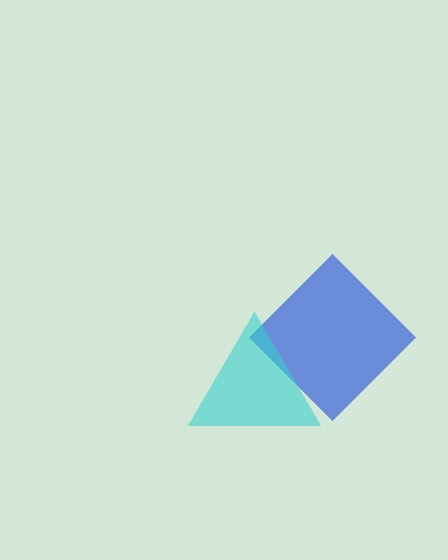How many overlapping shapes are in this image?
There are 2 overlapping shapes in the image.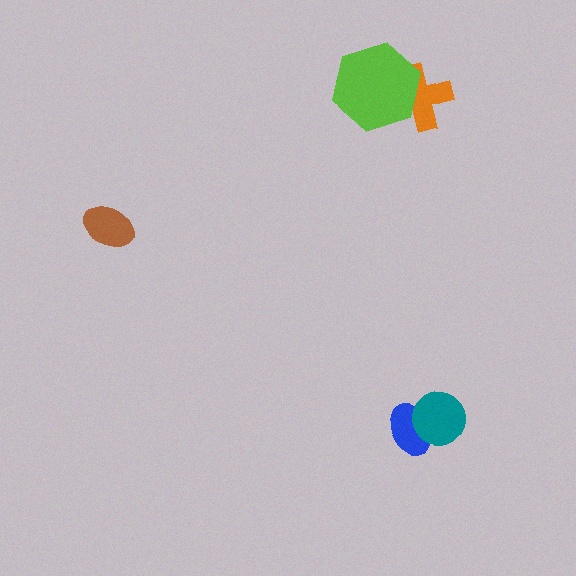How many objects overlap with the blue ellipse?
1 object overlaps with the blue ellipse.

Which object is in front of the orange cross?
The lime hexagon is in front of the orange cross.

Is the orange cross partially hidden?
Yes, it is partially covered by another shape.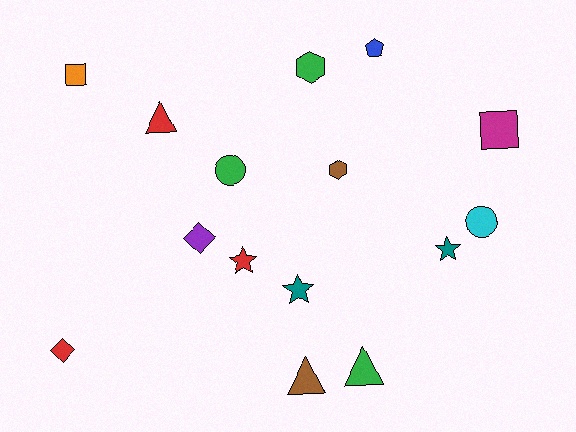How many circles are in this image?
There are 2 circles.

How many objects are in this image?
There are 15 objects.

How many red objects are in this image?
There are 3 red objects.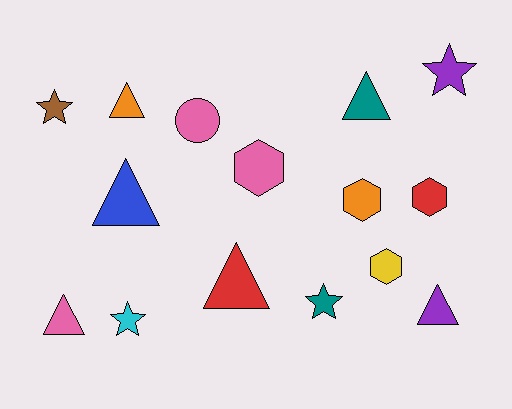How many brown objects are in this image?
There is 1 brown object.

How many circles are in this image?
There is 1 circle.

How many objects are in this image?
There are 15 objects.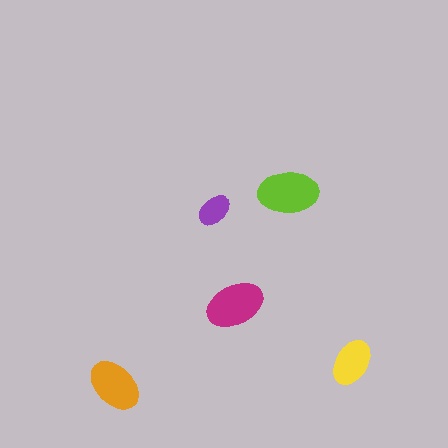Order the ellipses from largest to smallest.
the lime one, the magenta one, the orange one, the yellow one, the purple one.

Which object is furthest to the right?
The yellow ellipse is rightmost.